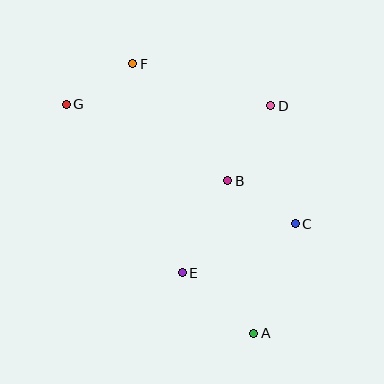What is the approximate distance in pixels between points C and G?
The distance between C and G is approximately 258 pixels.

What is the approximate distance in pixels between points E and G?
The distance between E and G is approximately 204 pixels.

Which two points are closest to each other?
Points F and G are closest to each other.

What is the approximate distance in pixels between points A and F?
The distance between A and F is approximately 295 pixels.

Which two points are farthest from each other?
Points A and G are farthest from each other.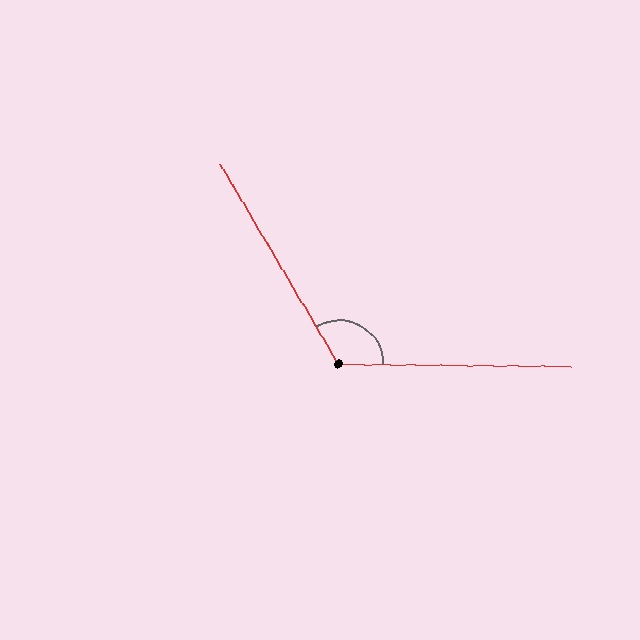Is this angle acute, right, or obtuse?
It is obtuse.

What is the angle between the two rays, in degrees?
Approximately 121 degrees.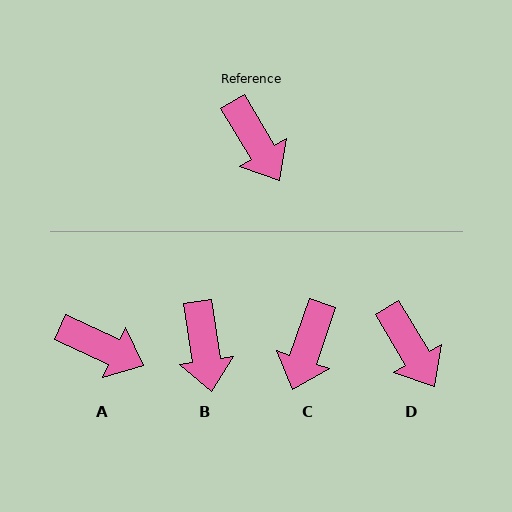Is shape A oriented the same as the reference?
No, it is off by about 34 degrees.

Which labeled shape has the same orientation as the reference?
D.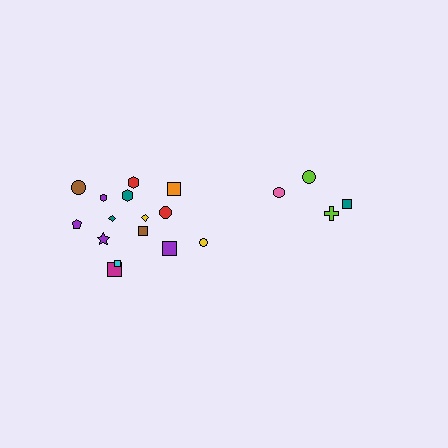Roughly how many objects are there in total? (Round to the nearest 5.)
Roughly 20 objects in total.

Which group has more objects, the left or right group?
The left group.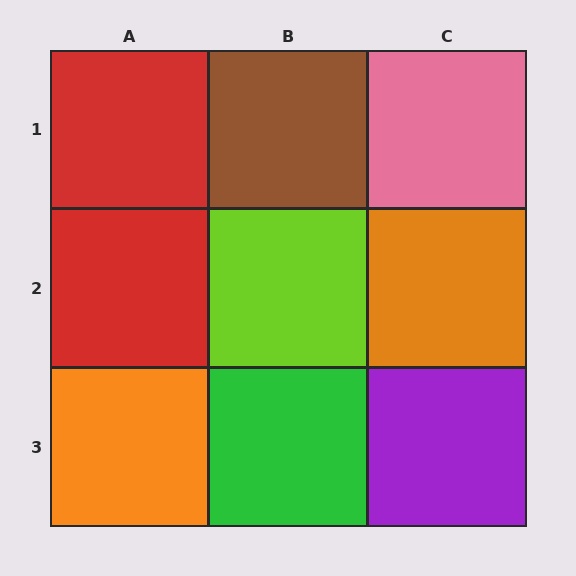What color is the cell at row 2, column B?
Lime.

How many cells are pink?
1 cell is pink.